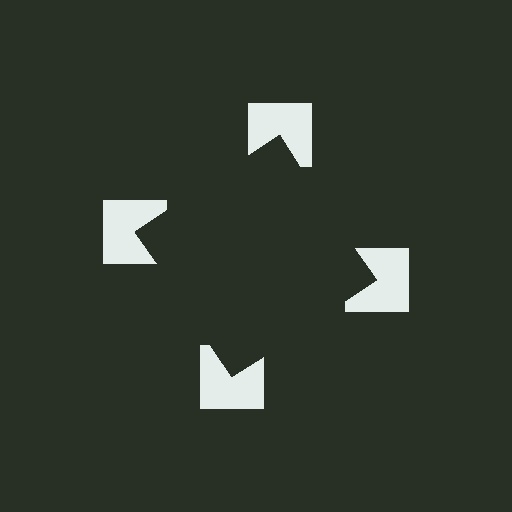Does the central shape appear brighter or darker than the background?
It typically appears slightly darker than the background, even though no actual brightness change is drawn.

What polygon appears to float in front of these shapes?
An illusory square — its edges are inferred from the aligned wedge cuts in the notched squares, not physically drawn.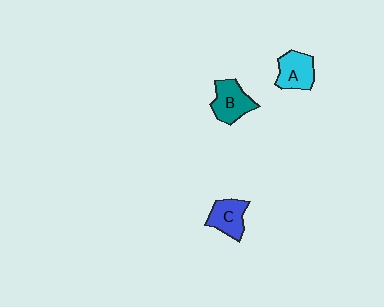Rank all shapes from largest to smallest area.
From largest to smallest: B (teal), A (cyan), C (blue).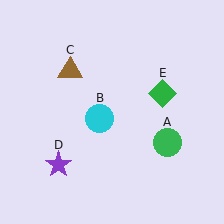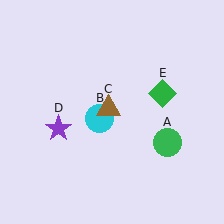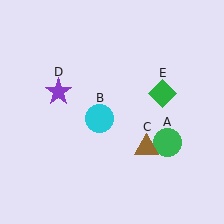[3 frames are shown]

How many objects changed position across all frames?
2 objects changed position: brown triangle (object C), purple star (object D).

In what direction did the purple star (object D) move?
The purple star (object D) moved up.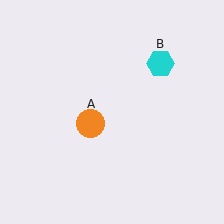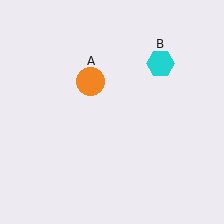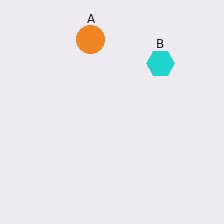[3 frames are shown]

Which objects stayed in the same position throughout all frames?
Cyan hexagon (object B) remained stationary.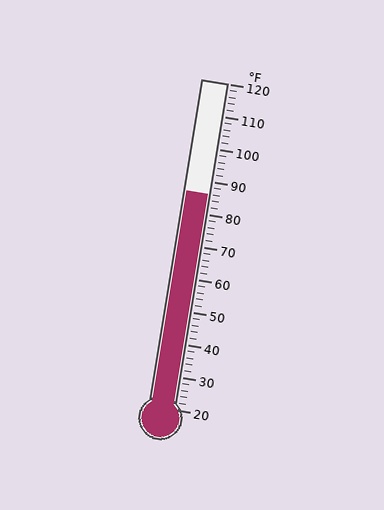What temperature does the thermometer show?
The thermometer shows approximately 86°F.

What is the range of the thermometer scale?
The thermometer scale ranges from 20°F to 120°F.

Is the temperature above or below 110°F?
The temperature is below 110°F.